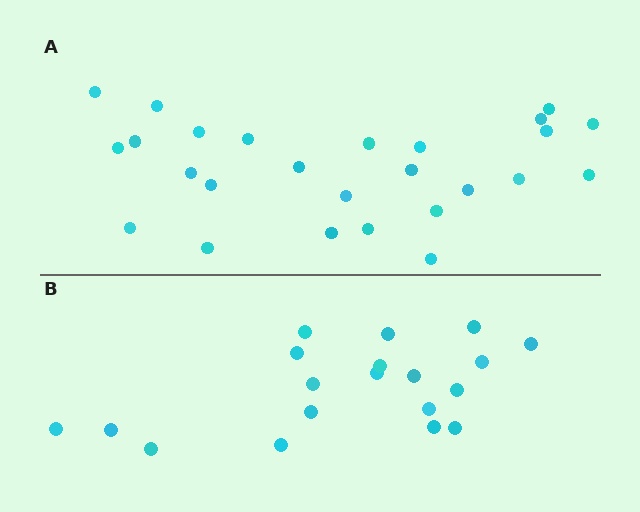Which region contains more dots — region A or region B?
Region A (the top region) has more dots.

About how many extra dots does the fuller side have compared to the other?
Region A has roughly 8 or so more dots than region B.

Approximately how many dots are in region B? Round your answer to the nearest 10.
About 20 dots. (The exact count is 19, which rounds to 20.)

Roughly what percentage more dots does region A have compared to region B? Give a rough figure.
About 35% more.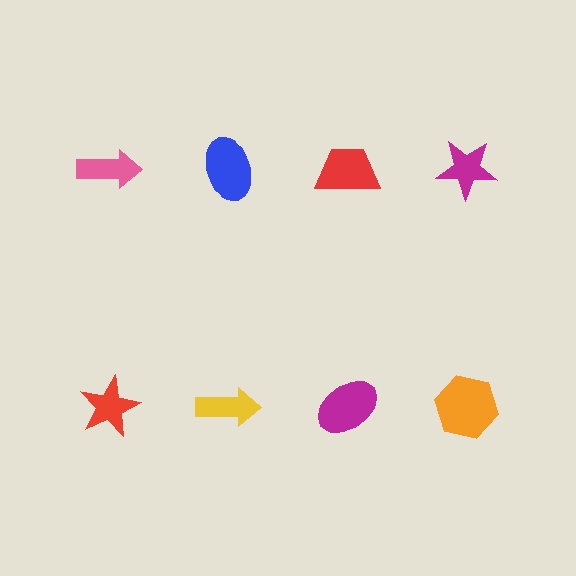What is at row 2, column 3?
A magenta ellipse.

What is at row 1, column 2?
A blue ellipse.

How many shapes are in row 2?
4 shapes.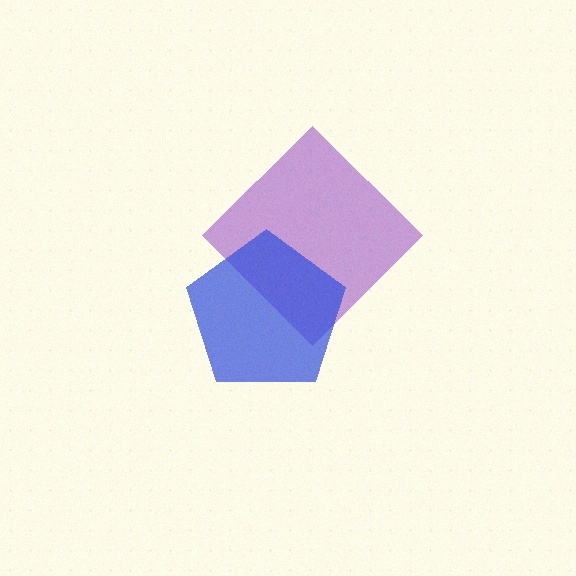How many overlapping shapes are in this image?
There are 2 overlapping shapes in the image.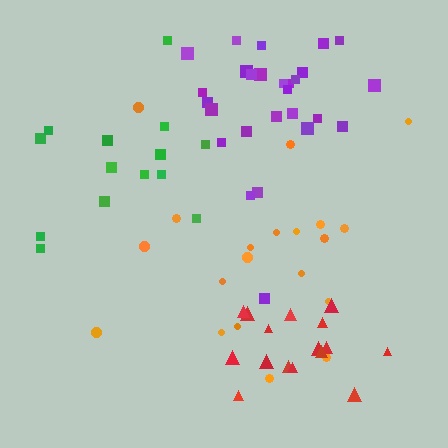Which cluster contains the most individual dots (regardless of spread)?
Purple (27).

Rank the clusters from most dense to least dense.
red, purple, orange, green.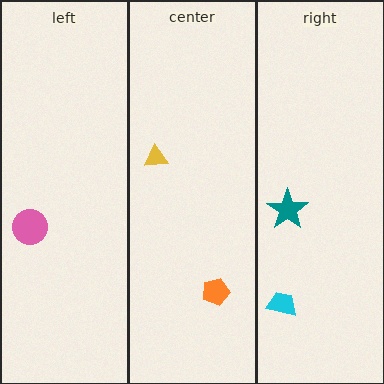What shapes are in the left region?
The pink circle.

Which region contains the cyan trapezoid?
The right region.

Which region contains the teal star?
The right region.